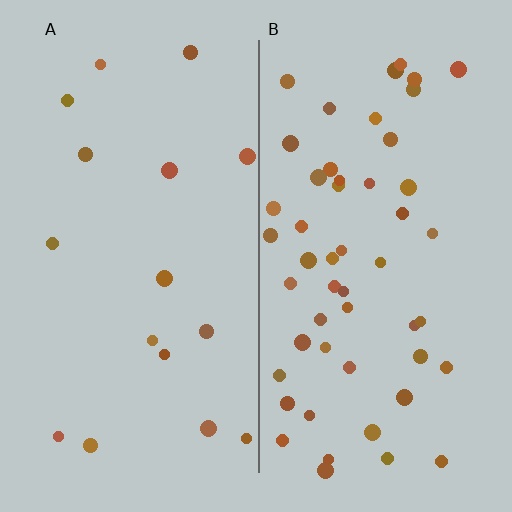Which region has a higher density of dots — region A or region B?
B (the right).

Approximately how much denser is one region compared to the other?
Approximately 3.3× — region B over region A.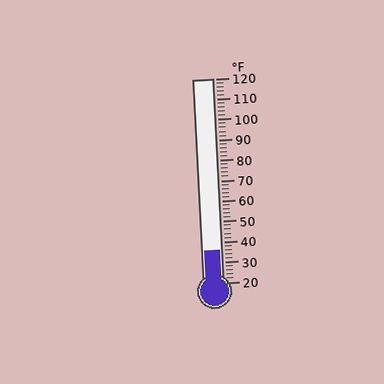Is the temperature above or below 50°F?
The temperature is below 50°F.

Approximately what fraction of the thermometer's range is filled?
The thermometer is filled to approximately 15% of its range.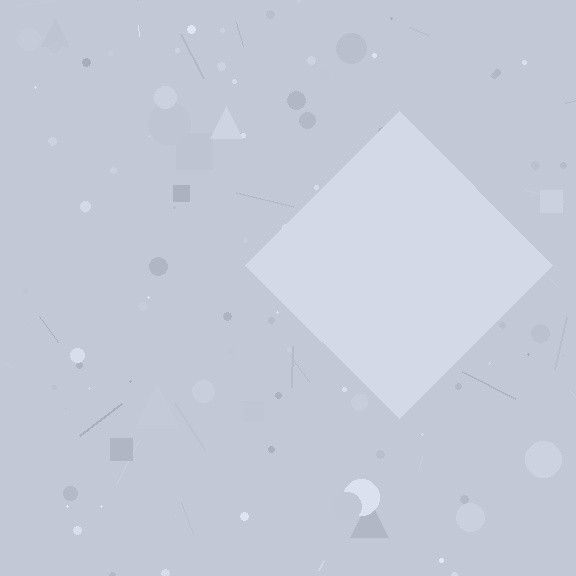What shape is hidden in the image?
A diamond is hidden in the image.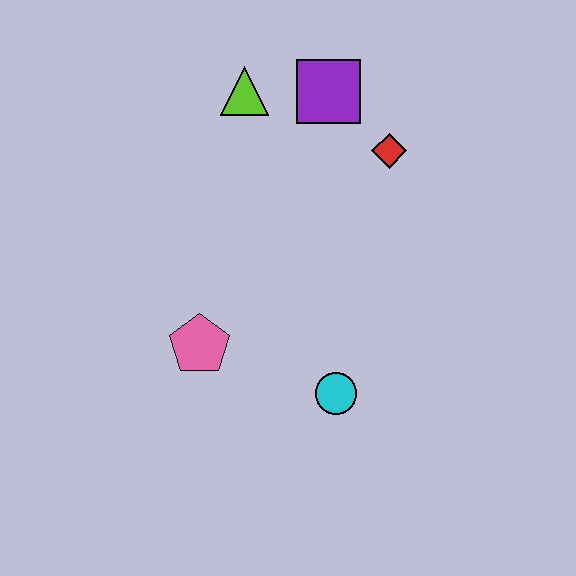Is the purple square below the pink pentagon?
No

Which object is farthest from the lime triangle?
The cyan circle is farthest from the lime triangle.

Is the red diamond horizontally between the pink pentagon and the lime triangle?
No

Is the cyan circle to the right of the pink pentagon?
Yes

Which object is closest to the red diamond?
The purple square is closest to the red diamond.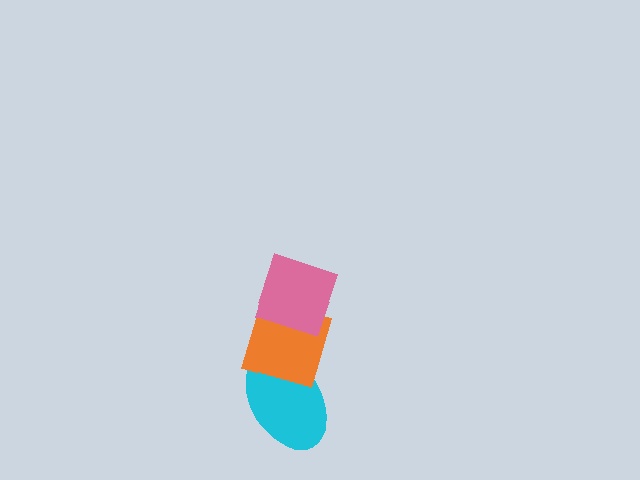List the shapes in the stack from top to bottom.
From top to bottom: the pink diamond, the orange diamond, the cyan ellipse.